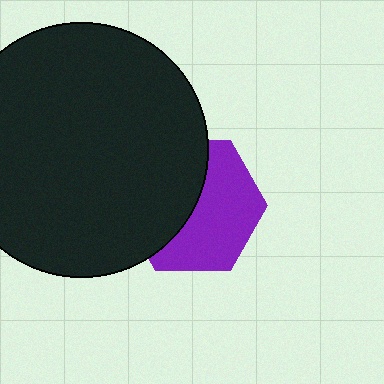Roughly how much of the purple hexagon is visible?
About half of it is visible (roughly 54%).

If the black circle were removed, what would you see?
You would see the complete purple hexagon.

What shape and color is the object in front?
The object in front is a black circle.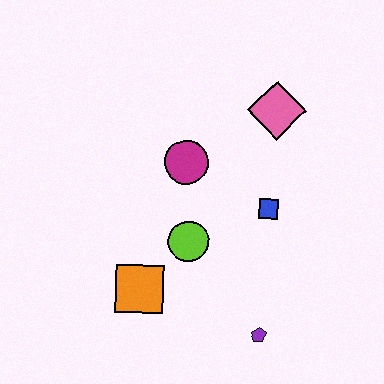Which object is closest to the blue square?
The lime circle is closest to the blue square.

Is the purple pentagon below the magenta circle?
Yes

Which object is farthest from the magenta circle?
The purple pentagon is farthest from the magenta circle.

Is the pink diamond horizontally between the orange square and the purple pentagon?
No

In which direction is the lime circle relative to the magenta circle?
The lime circle is below the magenta circle.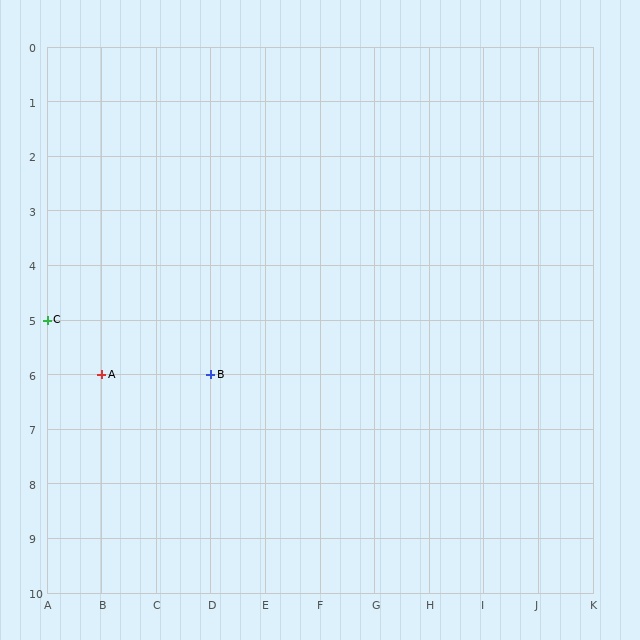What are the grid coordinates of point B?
Point B is at grid coordinates (D, 6).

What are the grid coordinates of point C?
Point C is at grid coordinates (A, 5).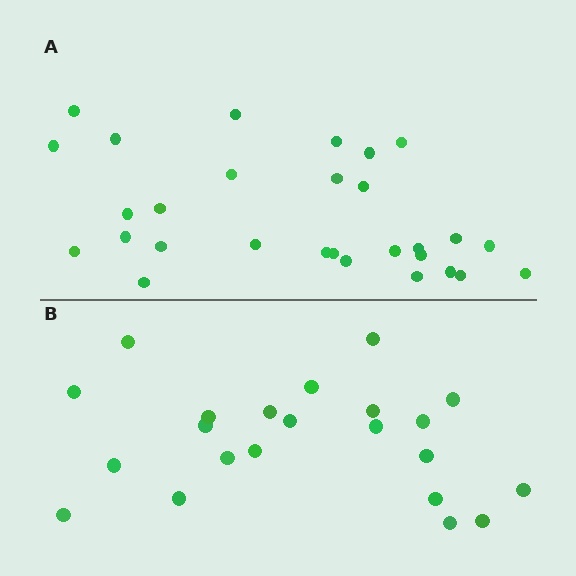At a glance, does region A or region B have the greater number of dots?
Region A (the top region) has more dots.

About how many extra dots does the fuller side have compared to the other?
Region A has roughly 8 or so more dots than region B.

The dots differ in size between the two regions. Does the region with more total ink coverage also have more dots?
No. Region B has more total ink coverage because its dots are larger, but region A actually contains more individual dots. Total area can be misleading — the number of items is what matters here.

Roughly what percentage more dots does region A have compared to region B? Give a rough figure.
About 30% more.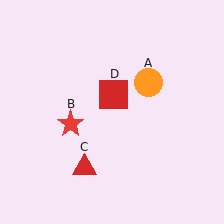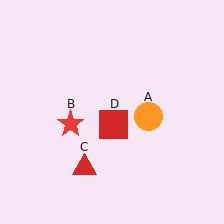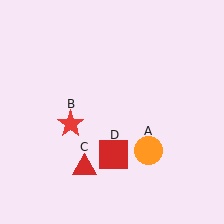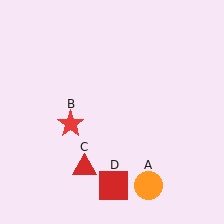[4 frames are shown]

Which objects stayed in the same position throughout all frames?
Red star (object B) and red triangle (object C) remained stationary.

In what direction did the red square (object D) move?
The red square (object D) moved down.